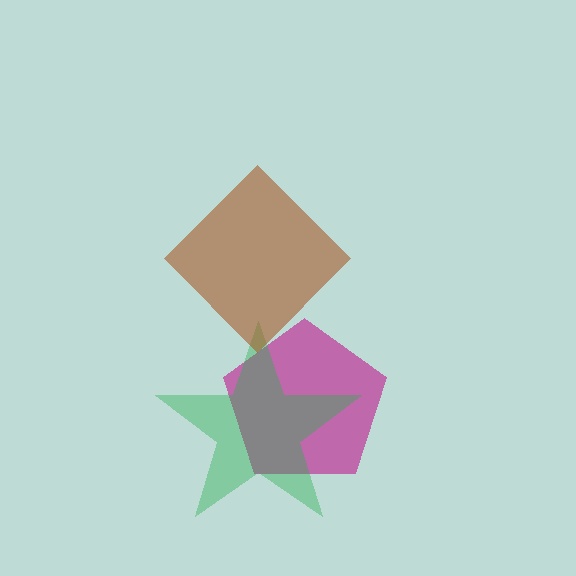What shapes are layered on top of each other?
The layered shapes are: a magenta pentagon, a green star, a brown diamond.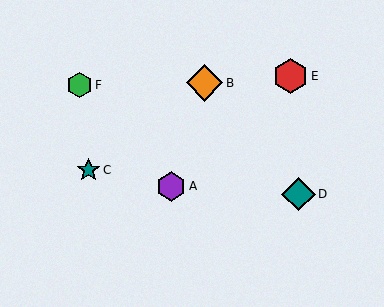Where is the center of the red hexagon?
The center of the red hexagon is at (291, 76).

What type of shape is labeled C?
Shape C is a teal star.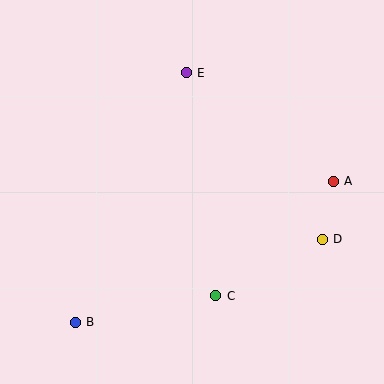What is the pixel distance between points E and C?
The distance between E and C is 225 pixels.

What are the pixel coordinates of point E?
Point E is at (186, 73).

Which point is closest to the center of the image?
Point C at (216, 296) is closest to the center.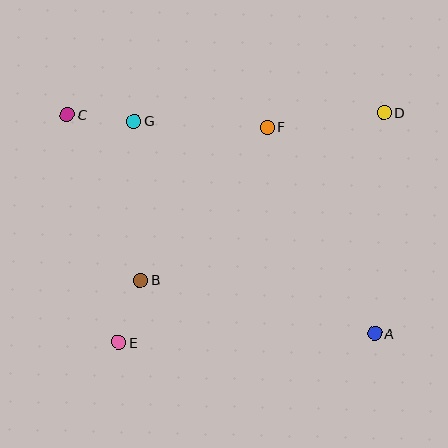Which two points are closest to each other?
Points B and E are closest to each other.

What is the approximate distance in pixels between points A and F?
The distance between A and F is approximately 232 pixels.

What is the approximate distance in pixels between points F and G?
The distance between F and G is approximately 134 pixels.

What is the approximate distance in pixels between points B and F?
The distance between B and F is approximately 199 pixels.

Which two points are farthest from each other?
Points A and C are farthest from each other.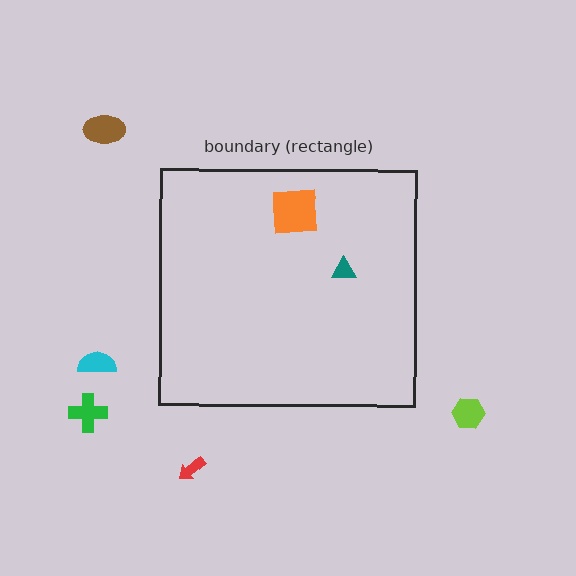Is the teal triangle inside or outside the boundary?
Inside.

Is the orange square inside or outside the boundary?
Inside.